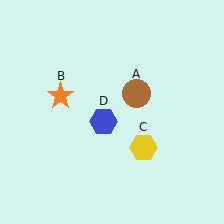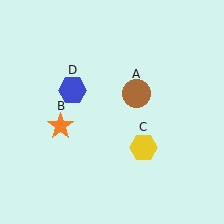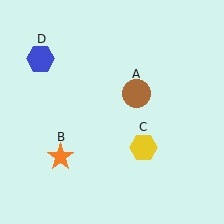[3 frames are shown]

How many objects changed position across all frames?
2 objects changed position: orange star (object B), blue hexagon (object D).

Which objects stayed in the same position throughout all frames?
Brown circle (object A) and yellow hexagon (object C) remained stationary.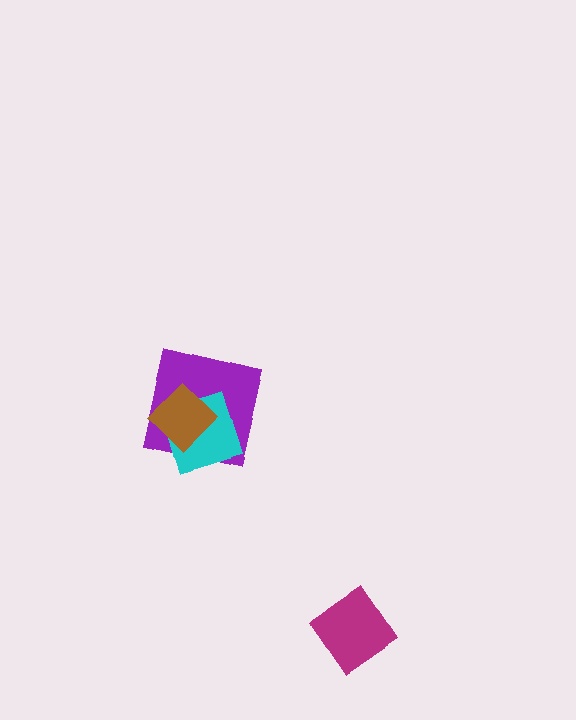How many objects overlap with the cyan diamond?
2 objects overlap with the cyan diamond.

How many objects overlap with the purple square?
2 objects overlap with the purple square.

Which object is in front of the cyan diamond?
The brown diamond is in front of the cyan diamond.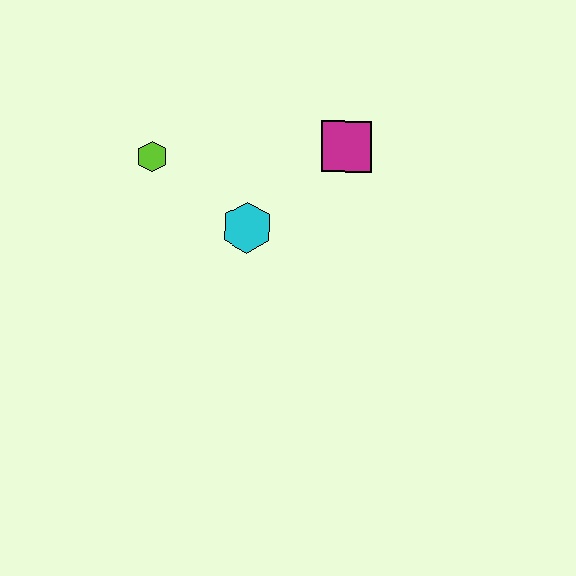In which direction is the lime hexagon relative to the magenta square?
The lime hexagon is to the left of the magenta square.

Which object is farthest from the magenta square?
The lime hexagon is farthest from the magenta square.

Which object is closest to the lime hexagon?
The cyan hexagon is closest to the lime hexagon.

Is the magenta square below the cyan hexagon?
No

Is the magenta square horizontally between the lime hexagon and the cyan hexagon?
No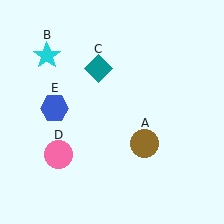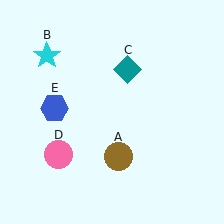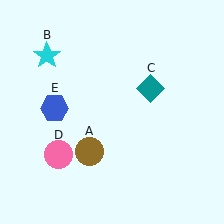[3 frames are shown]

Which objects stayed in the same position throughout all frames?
Cyan star (object B) and pink circle (object D) and blue hexagon (object E) remained stationary.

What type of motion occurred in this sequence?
The brown circle (object A), teal diamond (object C) rotated clockwise around the center of the scene.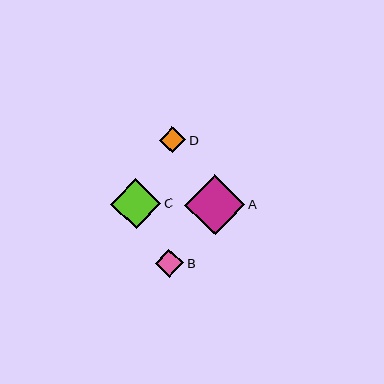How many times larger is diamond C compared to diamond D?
Diamond C is approximately 1.9 times the size of diamond D.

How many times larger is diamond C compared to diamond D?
Diamond C is approximately 1.9 times the size of diamond D.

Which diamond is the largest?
Diamond A is the largest with a size of approximately 60 pixels.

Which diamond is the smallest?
Diamond D is the smallest with a size of approximately 26 pixels.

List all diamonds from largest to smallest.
From largest to smallest: A, C, B, D.